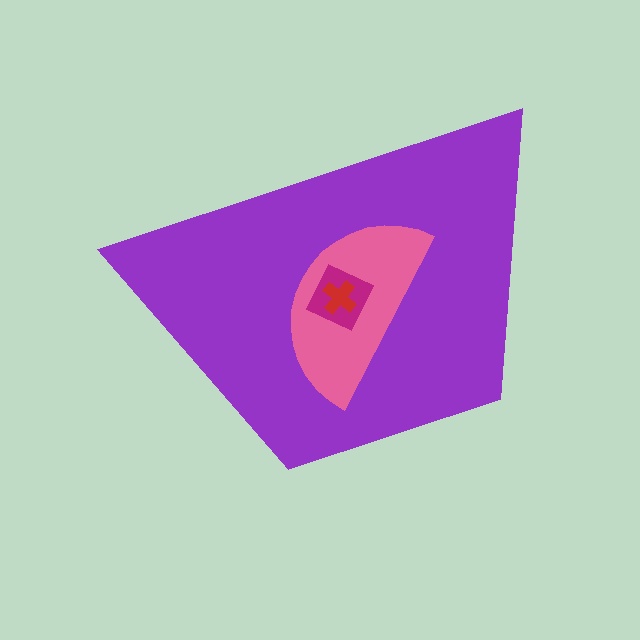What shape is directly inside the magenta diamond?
The red cross.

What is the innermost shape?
The red cross.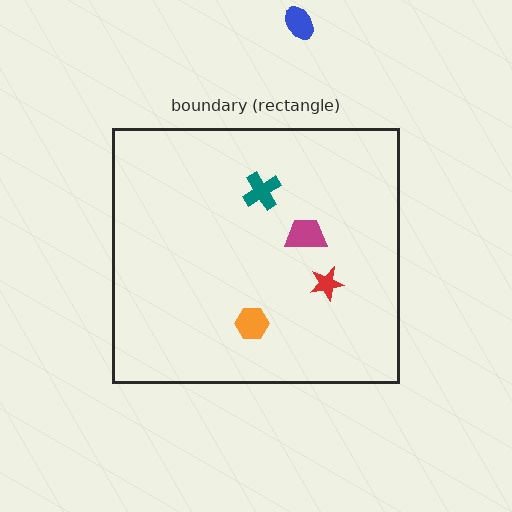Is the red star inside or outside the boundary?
Inside.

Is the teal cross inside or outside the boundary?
Inside.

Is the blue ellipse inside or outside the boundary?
Outside.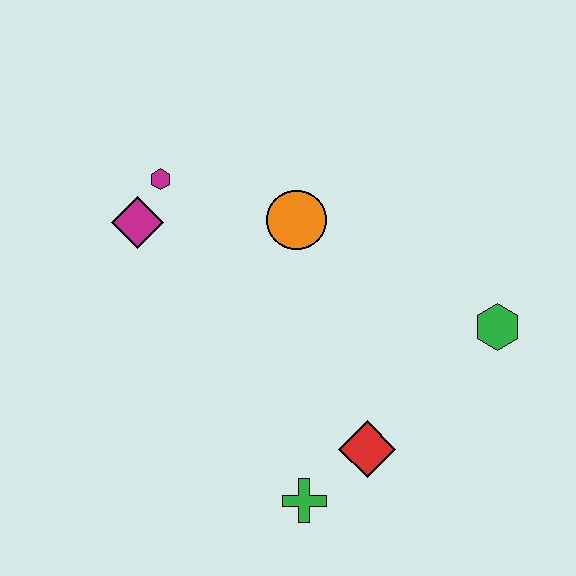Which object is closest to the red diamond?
The green cross is closest to the red diamond.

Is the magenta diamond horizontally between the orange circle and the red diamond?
No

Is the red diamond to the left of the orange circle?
No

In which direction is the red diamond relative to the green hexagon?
The red diamond is to the left of the green hexagon.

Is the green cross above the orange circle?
No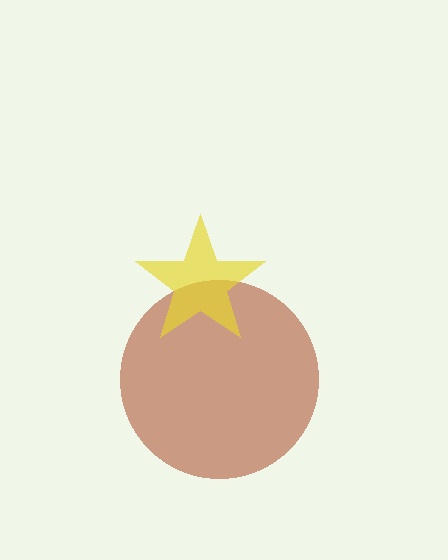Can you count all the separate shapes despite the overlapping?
Yes, there are 2 separate shapes.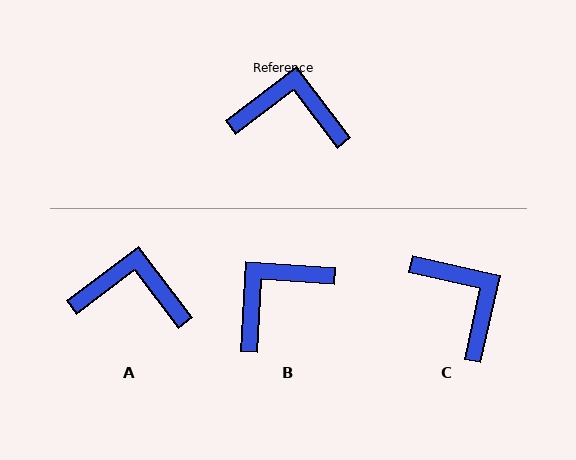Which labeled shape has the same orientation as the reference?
A.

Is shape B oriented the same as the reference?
No, it is off by about 49 degrees.